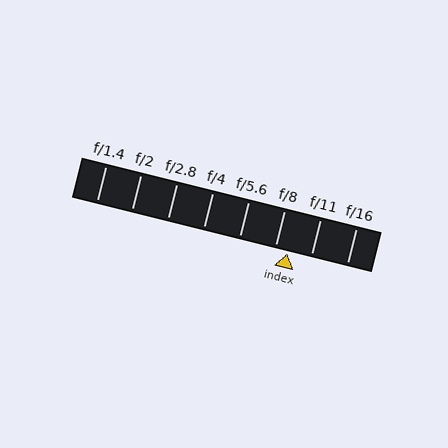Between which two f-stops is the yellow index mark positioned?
The index mark is between f/8 and f/11.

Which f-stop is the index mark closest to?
The index mark is closest to f/8.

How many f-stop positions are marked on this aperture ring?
There are 8 f-stop positions marked.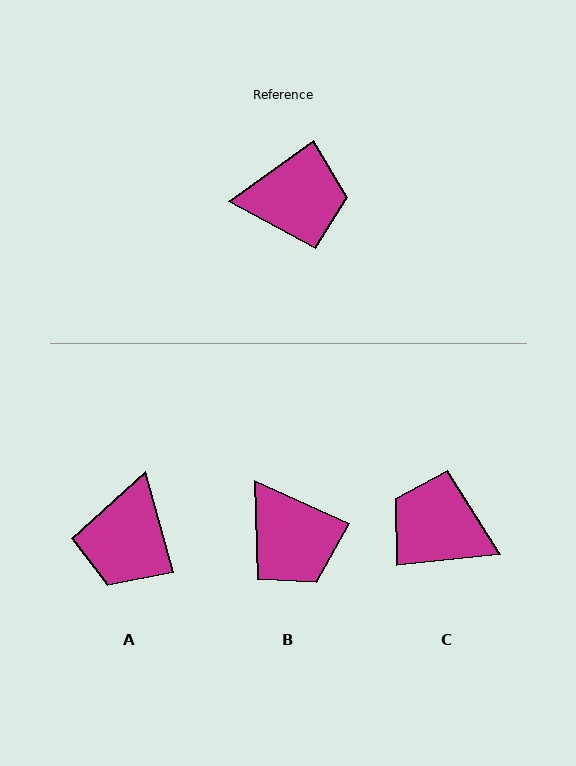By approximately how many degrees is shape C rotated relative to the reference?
Approximately 151 degrees counter-clockwise.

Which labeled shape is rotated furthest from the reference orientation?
C, about 151 degrees away.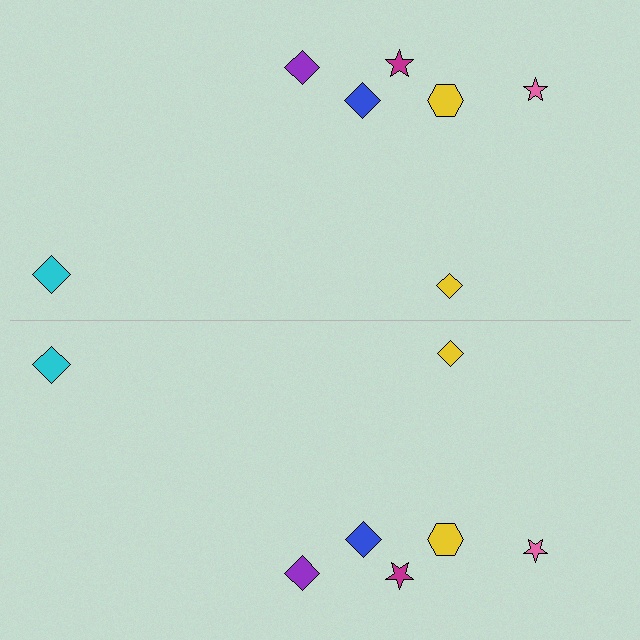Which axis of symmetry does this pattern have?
The pattern has a horizontal axis of symmetry running through the center of the image.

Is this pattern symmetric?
Yes, this pattern has bilateral (reflection) symmetry.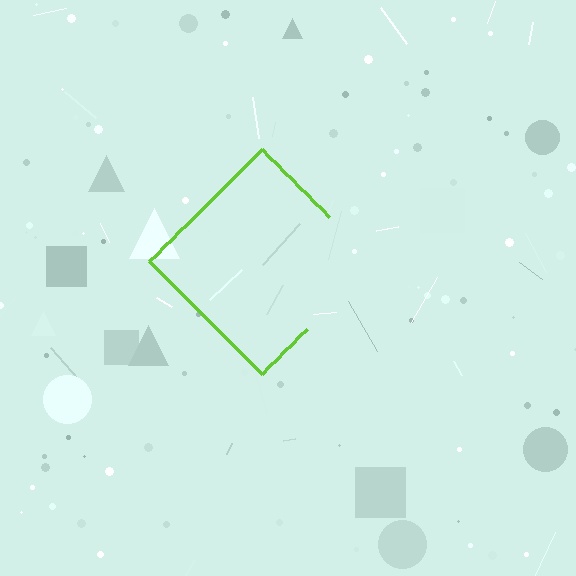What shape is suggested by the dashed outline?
The dashed outline suggests a diamond.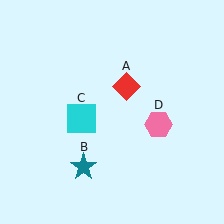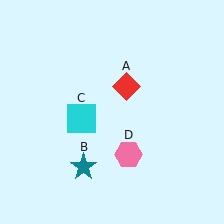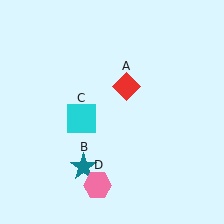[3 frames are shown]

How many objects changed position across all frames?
1 object changed position: pink hexagon (object D).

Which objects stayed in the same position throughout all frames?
Red diamond (object A) and teal star (object B) and cyan square (object C) remained stationary.